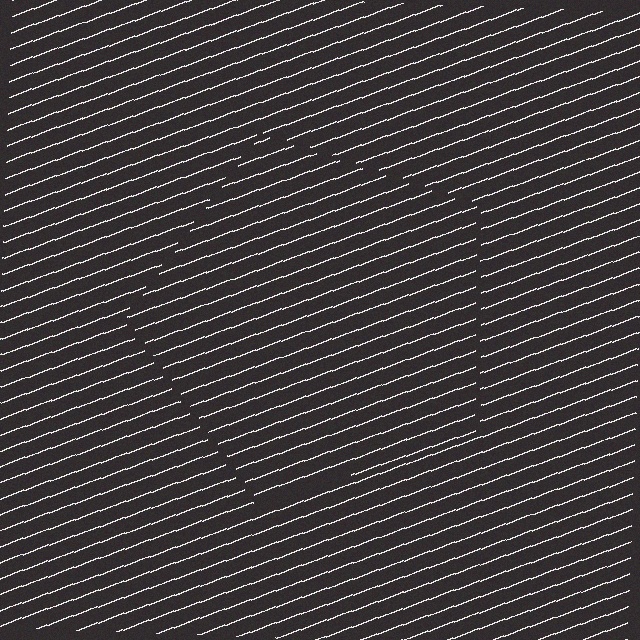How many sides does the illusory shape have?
5 sides — the line-ends trace a pentagon.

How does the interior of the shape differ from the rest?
The interior of the shape contains the same grating, shifted by half a period — the contour is defined by the phase discontinuity where line-ends from the inner and outer gratings abut.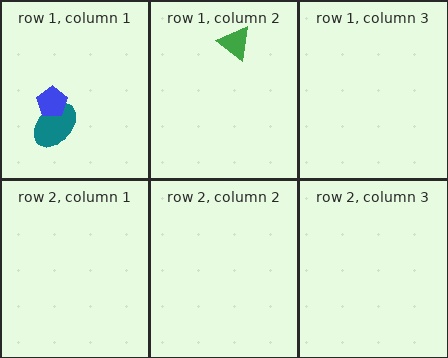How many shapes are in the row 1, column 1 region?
2.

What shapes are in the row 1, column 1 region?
The teal ellipse, the blue pentagon.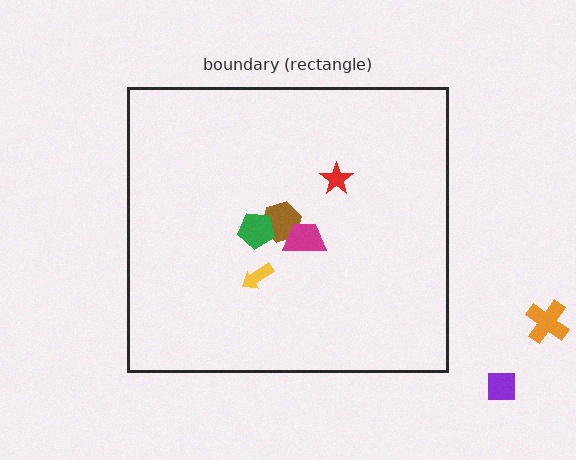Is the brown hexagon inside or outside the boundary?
Inside.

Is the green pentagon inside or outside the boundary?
Inside.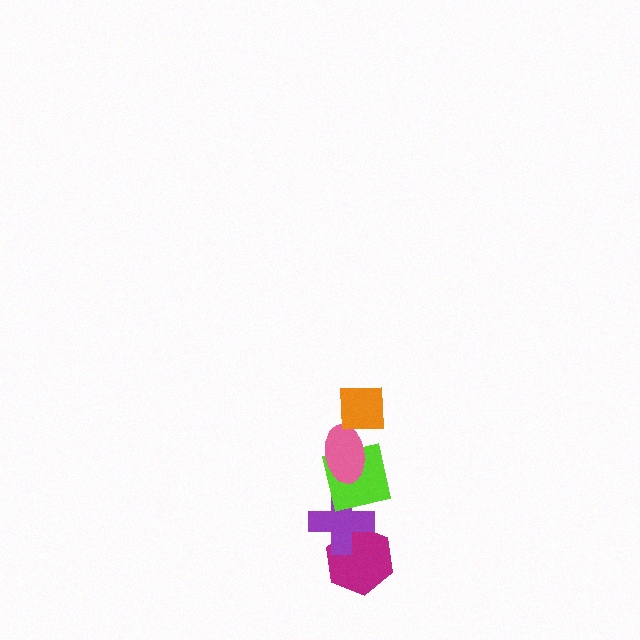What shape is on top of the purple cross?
The lime square is on top of the purple cross.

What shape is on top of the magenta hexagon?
The purple cross is on top of the magenta hexagon.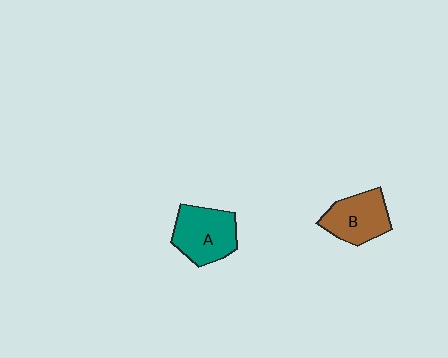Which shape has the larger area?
Shape A (teal).